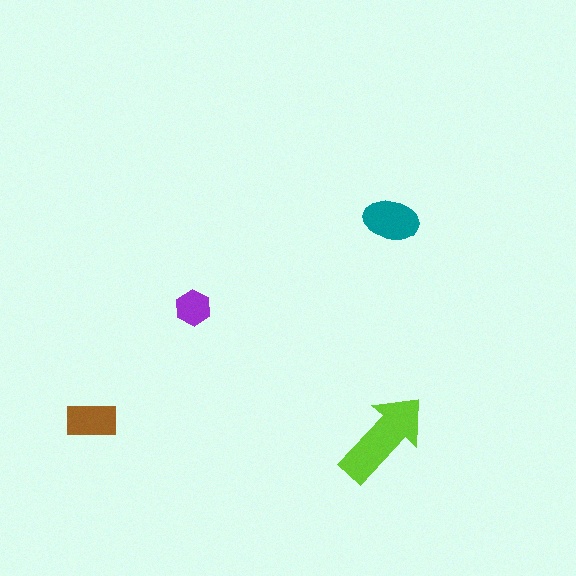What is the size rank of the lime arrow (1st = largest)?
1st.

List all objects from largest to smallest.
The lime arrow, the teal ellipse, the brown rectangle, the purple hexagon.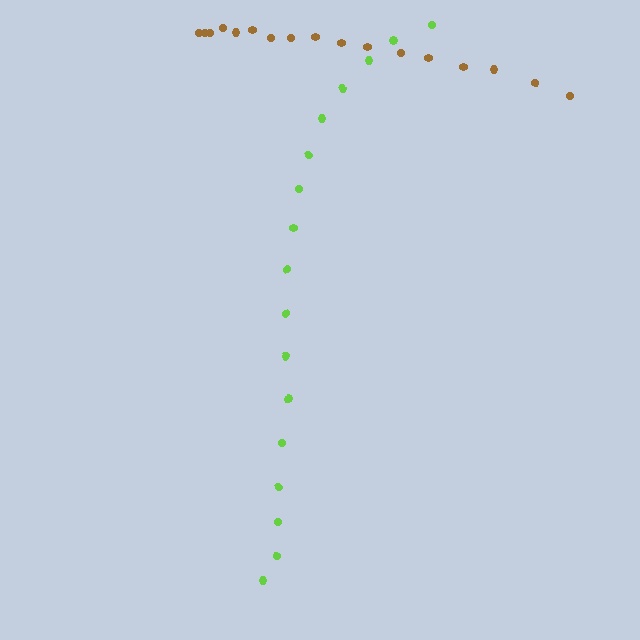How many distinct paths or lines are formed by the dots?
There are 2 distinct paths.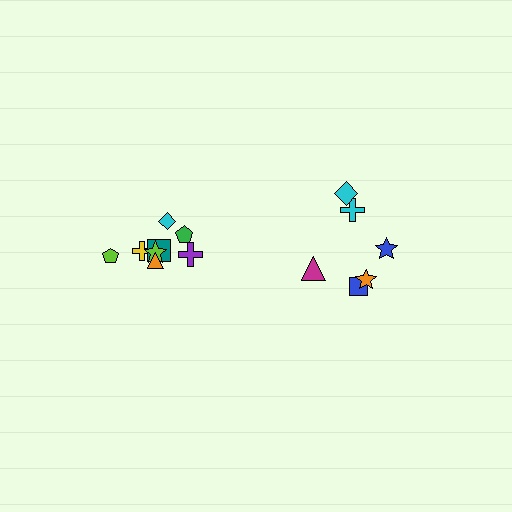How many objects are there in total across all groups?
There are 14 objects.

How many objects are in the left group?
There are 8 objects.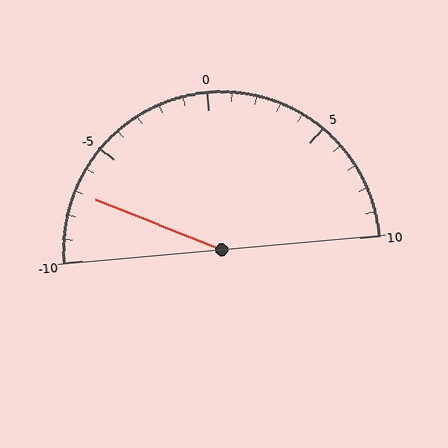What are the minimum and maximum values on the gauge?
The gauge ranges from -10 to 10.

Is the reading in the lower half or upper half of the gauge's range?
The reading is in the lower half of the range (-10 to 10).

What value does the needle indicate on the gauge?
The needle indicates approximately -7.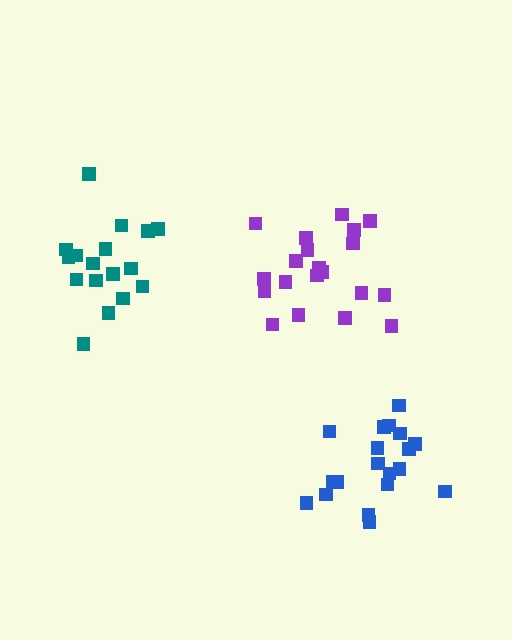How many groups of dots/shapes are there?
There are 3 groups.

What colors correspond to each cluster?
The clusters are colored: teal, purple, blue.